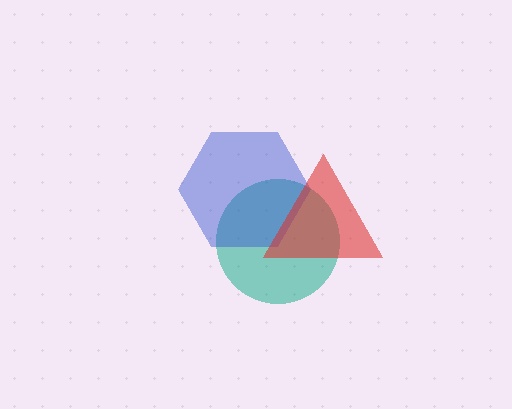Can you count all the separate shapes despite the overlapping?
Yes, there are 3 separate shapes.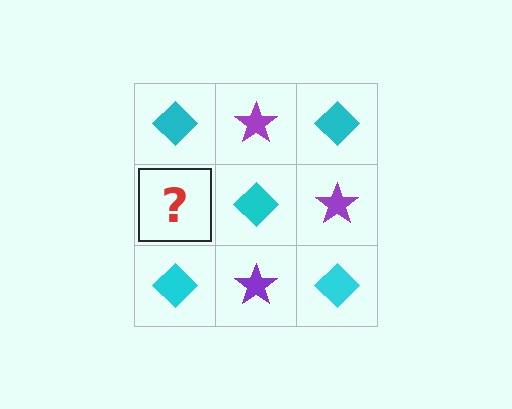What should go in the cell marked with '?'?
The missing cell should contain a purple star.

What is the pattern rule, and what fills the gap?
The rule is that it alternates cyan diamond and purple star in a checkerboard pattern. The gap should be filled with a purple star.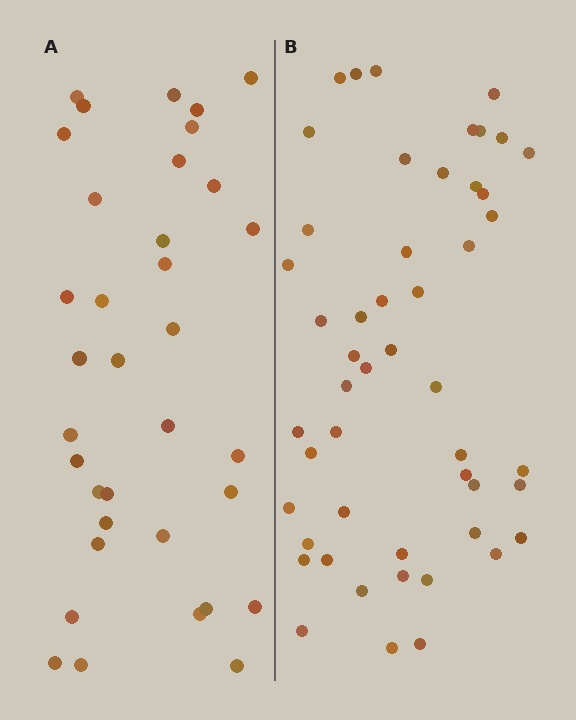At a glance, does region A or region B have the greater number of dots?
Region B (the right region) has more dots.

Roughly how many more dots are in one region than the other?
Region B has approximately 15 more dots than region A.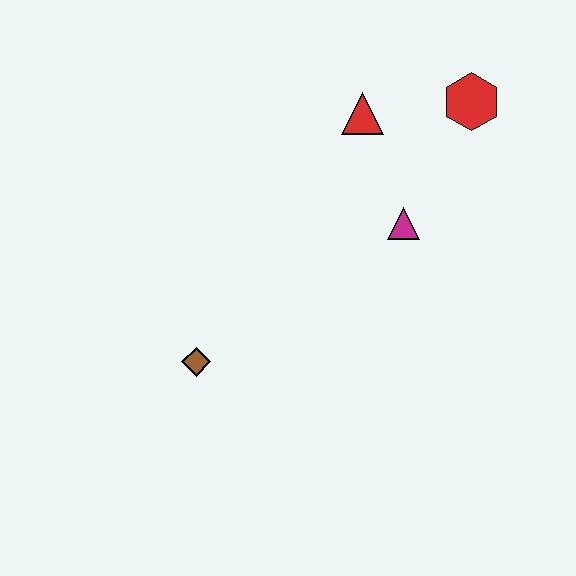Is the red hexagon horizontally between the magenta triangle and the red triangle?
No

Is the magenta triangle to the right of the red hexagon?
No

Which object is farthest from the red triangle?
The brown diamond is farthest from the red triangle.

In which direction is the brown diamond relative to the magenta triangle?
The brown diamond is to the left of the magenta triangle.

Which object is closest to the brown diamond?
The magenta triangle is closest to the brown diamond.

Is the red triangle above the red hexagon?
No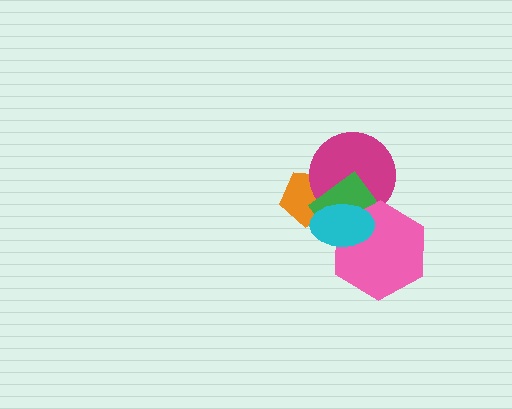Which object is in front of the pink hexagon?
The cyan ellipse is in front of the pink hexagon.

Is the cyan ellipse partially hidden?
No, no other shape covers it.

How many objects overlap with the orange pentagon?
3 objects overlap with the orange pentagon.